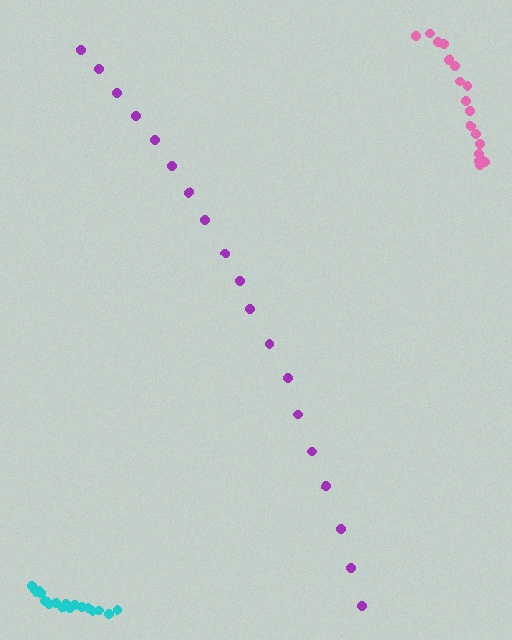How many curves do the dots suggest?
There are 3 distinct paths.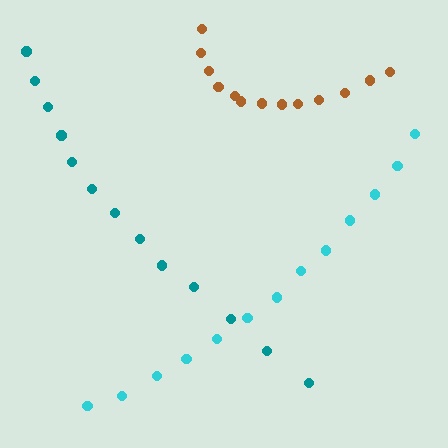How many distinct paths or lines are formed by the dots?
There are 3 distinct paths.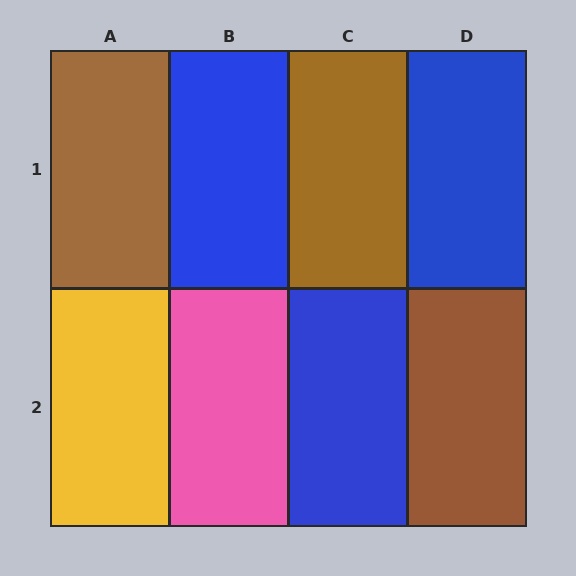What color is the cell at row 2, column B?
Pink.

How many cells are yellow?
1 cell is yellow.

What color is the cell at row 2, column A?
Yellow.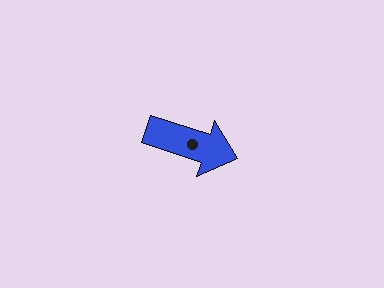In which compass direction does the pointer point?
East.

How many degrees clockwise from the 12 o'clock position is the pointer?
Approximately 108 degrees.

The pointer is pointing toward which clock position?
Roughly 4 o'clock.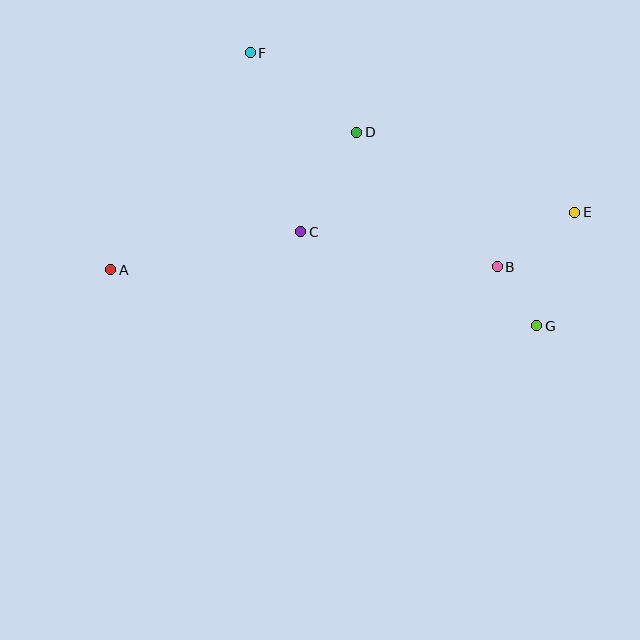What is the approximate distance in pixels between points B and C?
The distance between B and C is approximately 199 pixels.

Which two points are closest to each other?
Points B and G are closest to each other.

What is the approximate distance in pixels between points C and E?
The distance between C and E is approximately 274 pixels.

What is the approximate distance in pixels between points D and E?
The distance between D and E is approximately 232 pixels.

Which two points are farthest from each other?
Points A and E are farthest from each other.